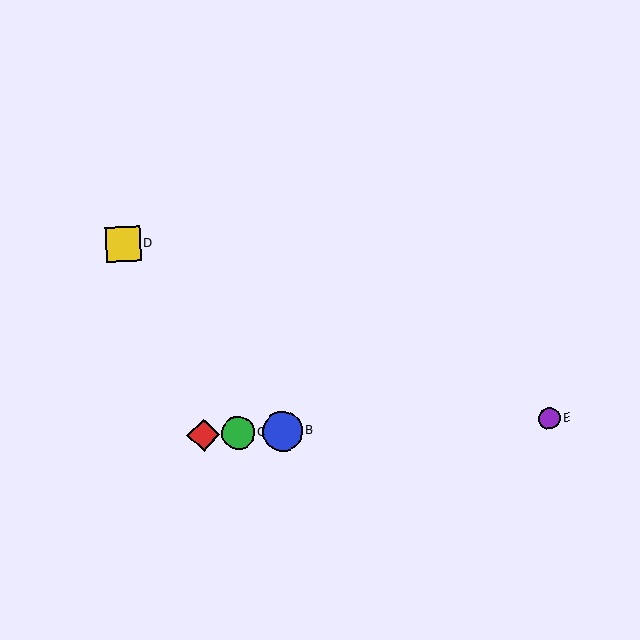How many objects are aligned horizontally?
4 objects (A, B, C, E) are aligned horizontally.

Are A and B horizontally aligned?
Yes, both are at y≈435.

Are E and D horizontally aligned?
No, E is at y≈419 and D is at y≈244.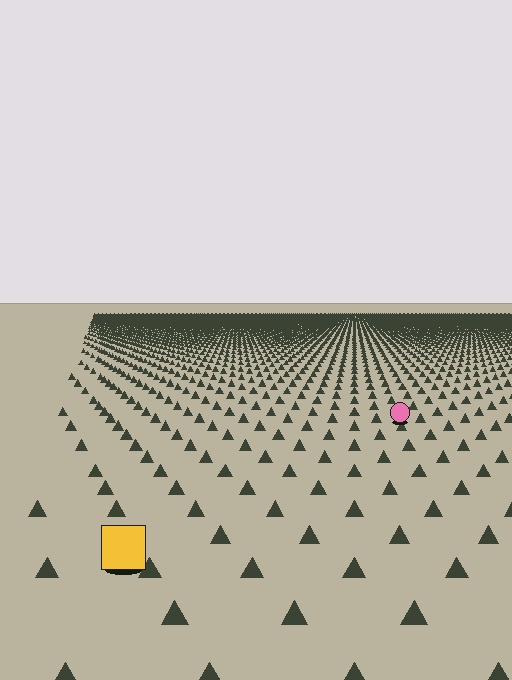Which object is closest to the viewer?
The yellow square is closest. The texture marks near it are larger and more spread out.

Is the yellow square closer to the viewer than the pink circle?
Yes. The yellow square is closer — you can tell from the texture gradient: the ground texture is coarser near it.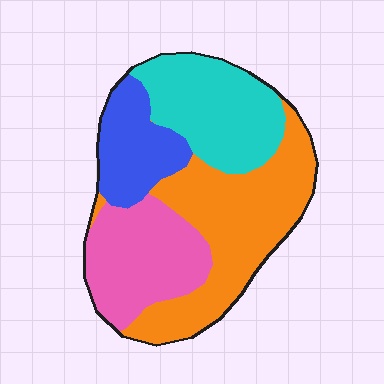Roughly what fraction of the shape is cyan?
Cyan takes up about one quarter (1/4) of the shape.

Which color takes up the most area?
Orange, at roughly 35%.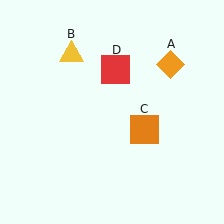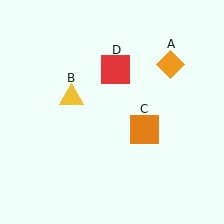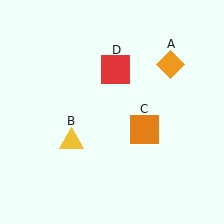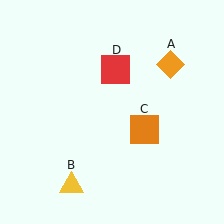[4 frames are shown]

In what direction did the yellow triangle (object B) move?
The yellow triangle (object B) moved down.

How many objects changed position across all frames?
1 object changed position: yellow triangle (object B).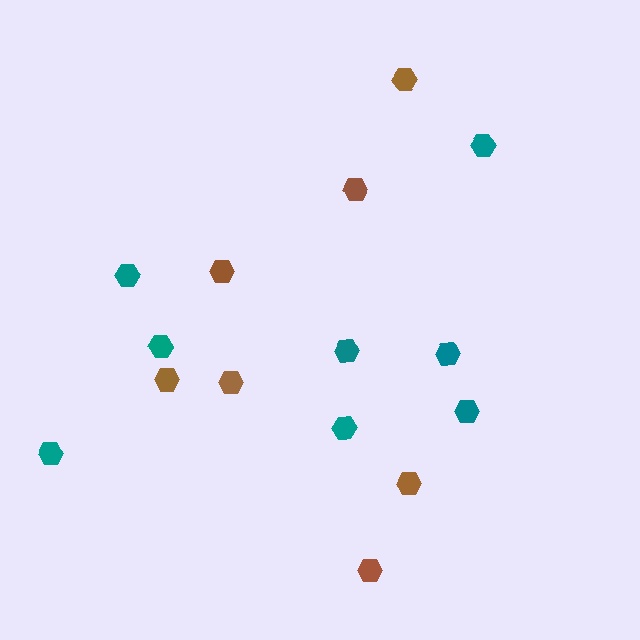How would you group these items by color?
There are 2 groups: one group of teal hexagons (8) and one group of brown hexagons (7).